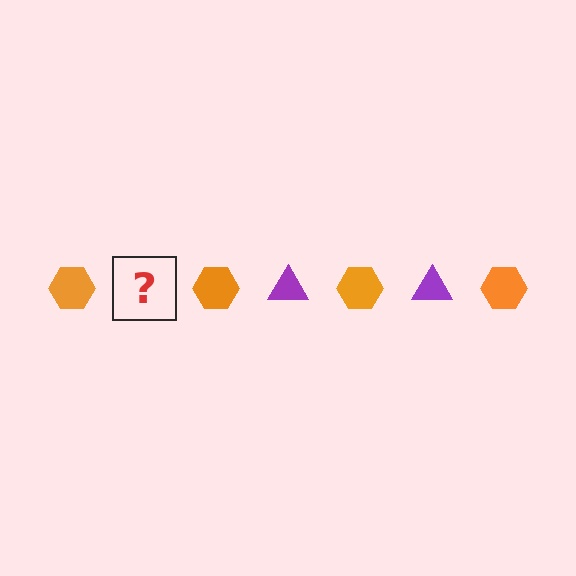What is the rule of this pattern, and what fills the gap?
The rule is that the pattern alternates between orange hexagon and purple triangle. The gap should be filled with a purple triangle.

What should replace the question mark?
The question mark should be replaced with a purple triangle.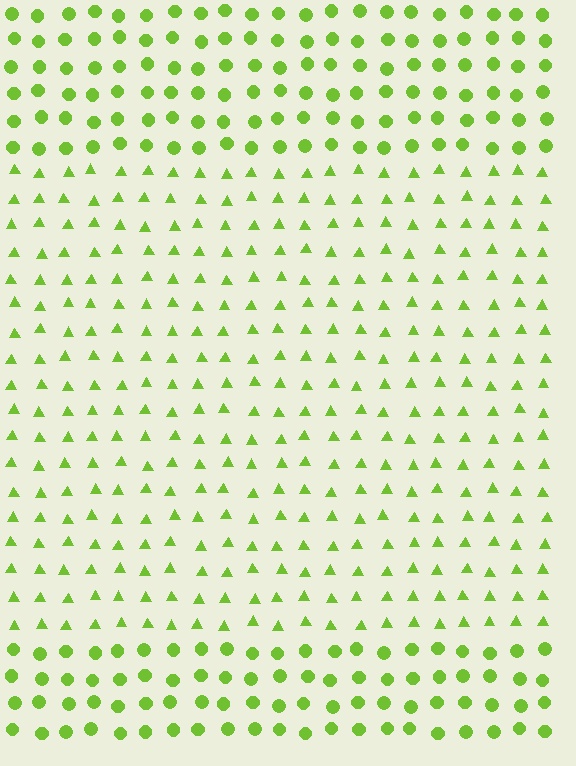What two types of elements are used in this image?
The image uses triangles inside the rectangle region and circles outside it.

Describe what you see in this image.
The image is filled with small lime elements arranged in a uniform grid. A rectangle-shaped region contains triangles, while the surrounding area contains circles. The boundary is defined purely by the change in element shape.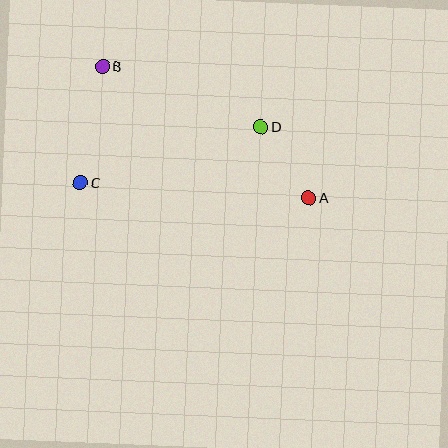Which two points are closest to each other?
Points A and D are closest to each other.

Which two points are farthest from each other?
Points A and B are farthest from each other.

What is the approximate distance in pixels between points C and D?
The distance between C and D is approximately 189 pixels.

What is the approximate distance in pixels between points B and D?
The distance between B and D is approximately 169 pixels.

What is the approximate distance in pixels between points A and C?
The distance between A and C is approximately 229 pixels.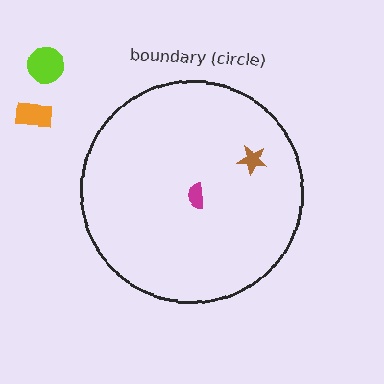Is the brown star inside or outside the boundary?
Inside.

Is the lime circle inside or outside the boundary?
Outside.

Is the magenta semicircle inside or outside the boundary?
Inside.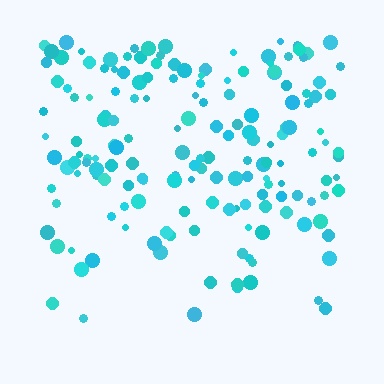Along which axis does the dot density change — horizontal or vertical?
Vertical.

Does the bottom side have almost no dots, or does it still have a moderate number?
Still a moderate number, just noticeably fewer than the top.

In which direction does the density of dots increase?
From bottom to top, with the top side densest.